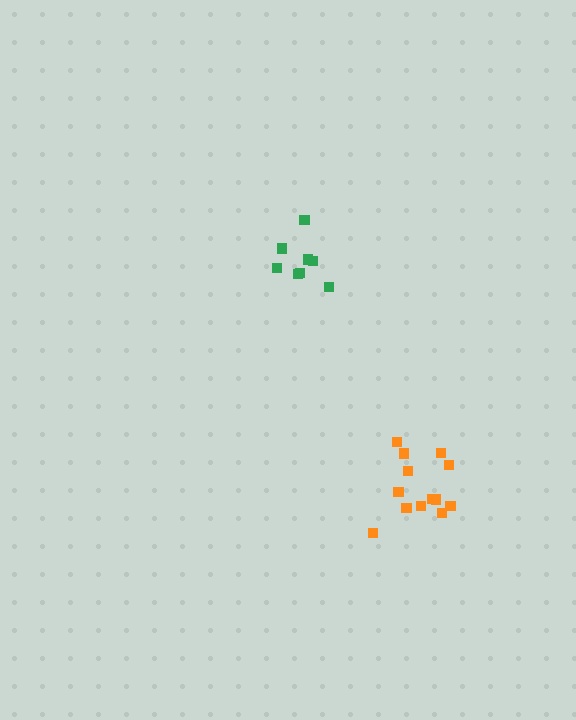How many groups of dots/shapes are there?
There are 2 groups.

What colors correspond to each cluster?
The clusters are colored: green, orange.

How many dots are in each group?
Group 1: 8 dots, Group 2: 13 dots (21 total).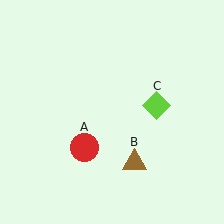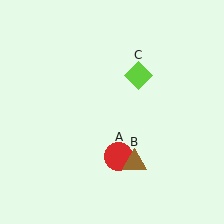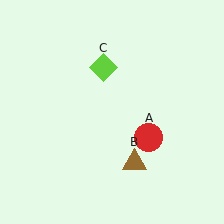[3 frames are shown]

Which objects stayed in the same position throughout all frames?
Brown triangle (object B) remained stationary.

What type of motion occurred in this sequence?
The red circle (object A), lime diamond (object C) rotated counterclockwise around the center of the scene.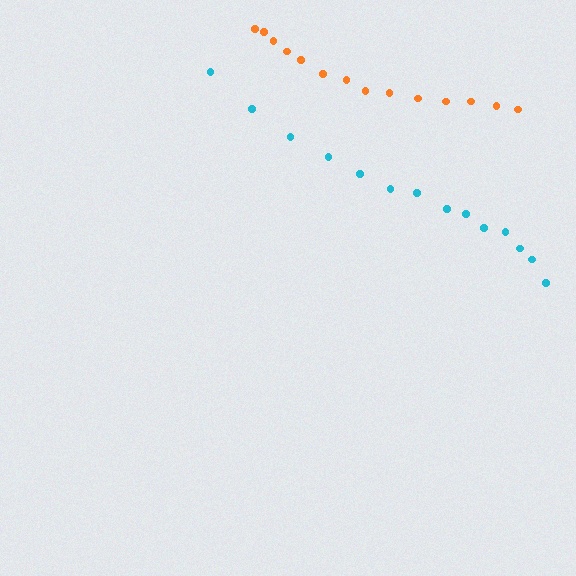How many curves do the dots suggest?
There are 2 distinct paths.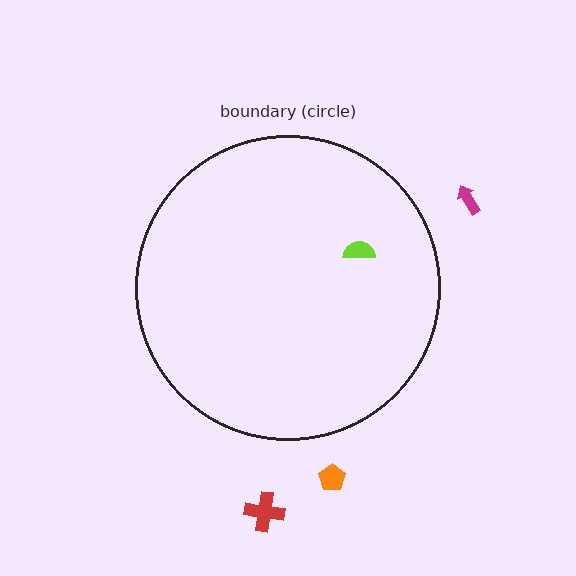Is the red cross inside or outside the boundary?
Outside.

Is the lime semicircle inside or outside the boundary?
Inside.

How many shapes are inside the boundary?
1 inside, 3 outside.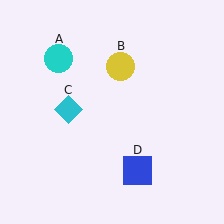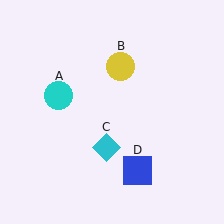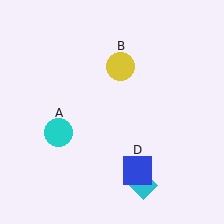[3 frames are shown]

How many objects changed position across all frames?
2 objects changed position: cyan circle (object A), cyan diamond (object C).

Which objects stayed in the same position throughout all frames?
Yellow circle (object B) and blue square (object D) remained stationary.